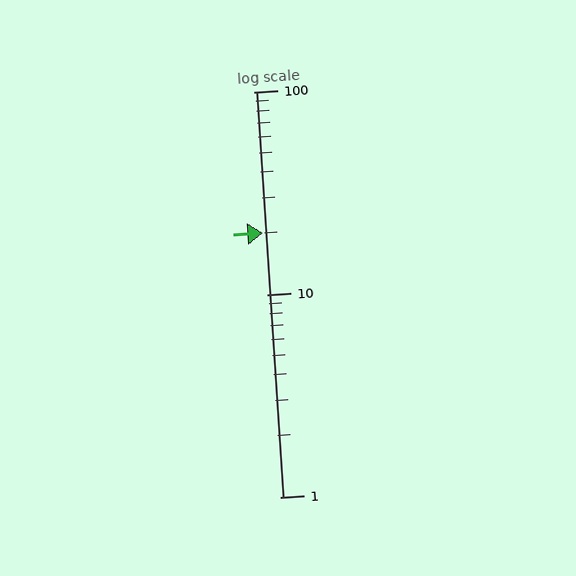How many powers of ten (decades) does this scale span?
The scale spans 2 decades, from 1 to 100.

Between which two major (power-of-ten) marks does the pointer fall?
The pointer is between 10 and 100.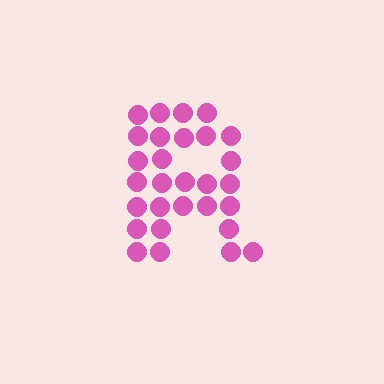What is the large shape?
The large shape is the letter R.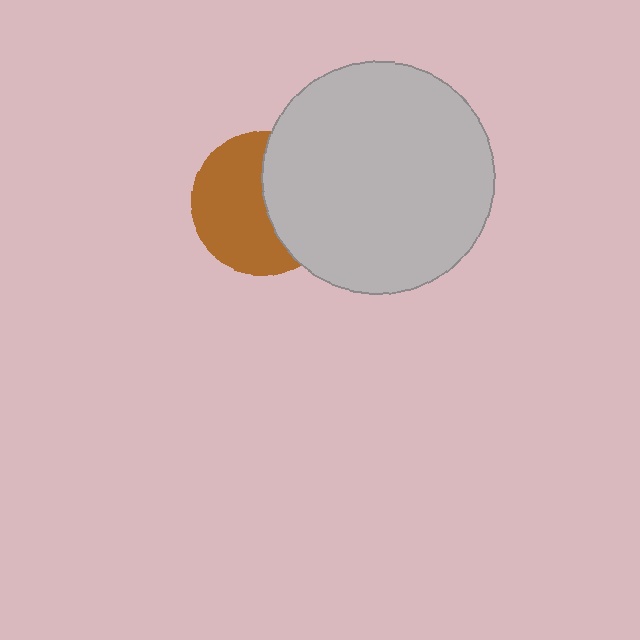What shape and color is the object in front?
The object in front is a light gray circle.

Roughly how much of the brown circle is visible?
About half of it is visible (roughly 57%).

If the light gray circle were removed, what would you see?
You would see the complete brown circle.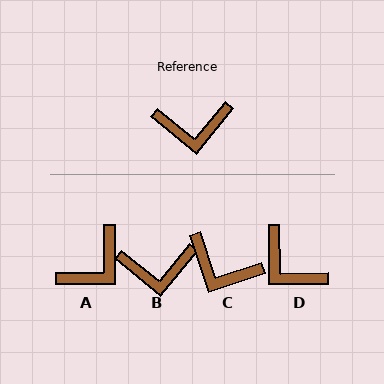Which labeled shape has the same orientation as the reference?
B.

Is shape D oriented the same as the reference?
No, it is off by about 51 degrees.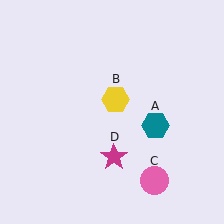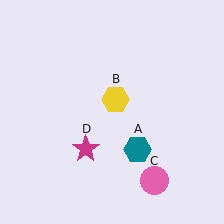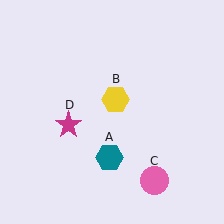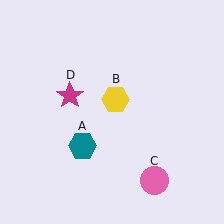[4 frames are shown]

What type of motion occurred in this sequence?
The teal hexagon (object A), magenta star (object D) rotated clockwise around the center of the scene.